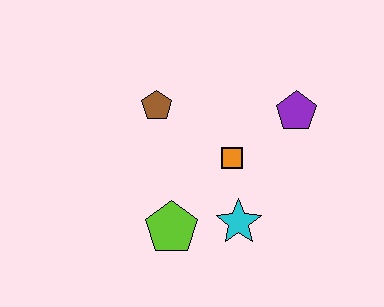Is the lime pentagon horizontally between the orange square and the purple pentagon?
No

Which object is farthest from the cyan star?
The brown pentagon is farthest from the cyan star.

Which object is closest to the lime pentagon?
The cyan star is closest to the lime pentagon.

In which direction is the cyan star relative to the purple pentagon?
The cyan star is below the purple pentagon.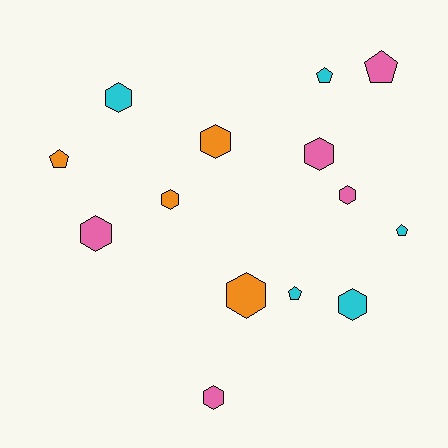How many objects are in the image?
There are 14 objects.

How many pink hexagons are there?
There are 4 pink hexagons.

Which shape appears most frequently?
Hexagon, with 9 objects.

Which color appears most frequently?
Pink, with 5 objects.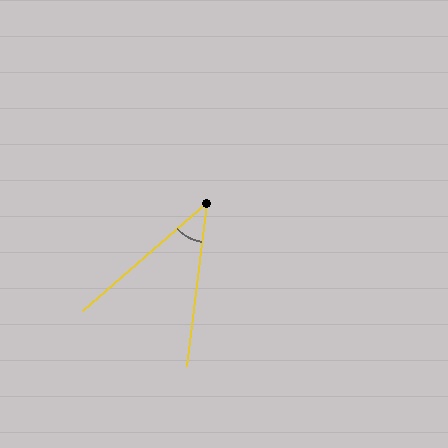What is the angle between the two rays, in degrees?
Approximately 42 degrees.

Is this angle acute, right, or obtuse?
It is acute.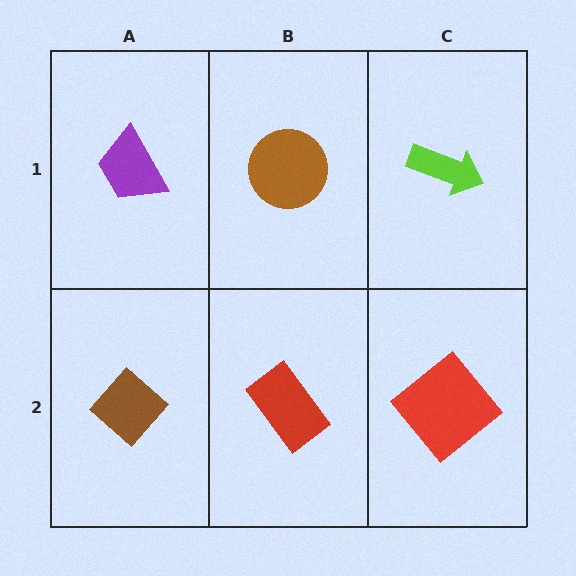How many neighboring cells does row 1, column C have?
2.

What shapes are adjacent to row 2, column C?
A lime arrow (row 1, column C), a red rectangle (row 2, column B).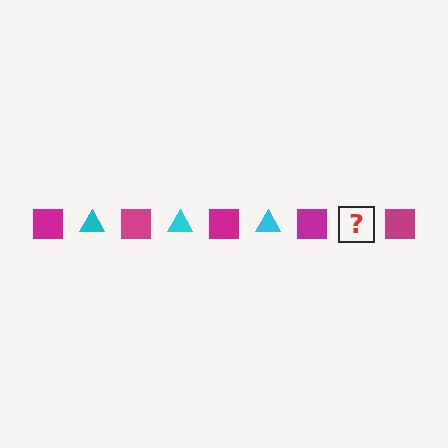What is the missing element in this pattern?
The missing element is a cyan triangle.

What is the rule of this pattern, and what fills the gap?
The rule is that the pattern alternates between magenta square and cyan triangle. The gap should be filled with a cyan triangle.